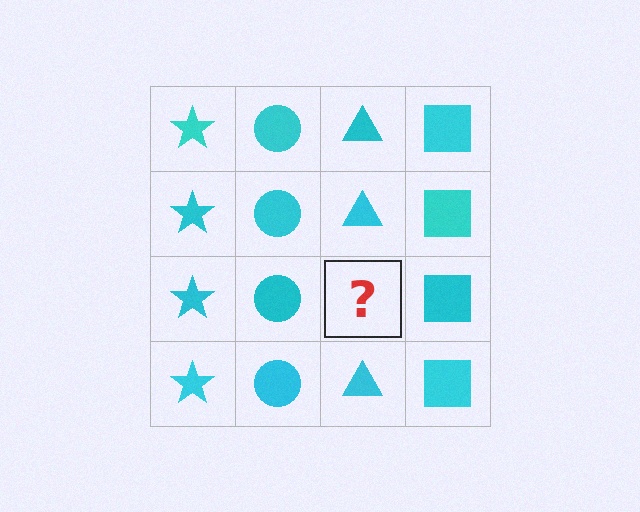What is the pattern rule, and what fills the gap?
The rule is that each column has a consistent shape. The gap should be filled with a cyan triangle.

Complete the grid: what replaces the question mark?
The question mark should be replaced with a cyan triangle.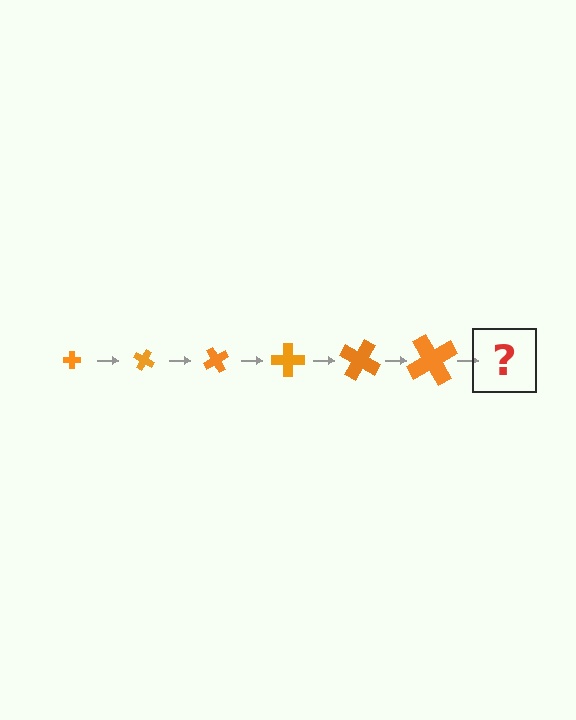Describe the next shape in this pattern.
It should be a cross, larger than the previous one and rotated 180 degrees from the start.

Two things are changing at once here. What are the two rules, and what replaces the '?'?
The two rules are that the cross grows larger each step and it rotates 30 degrees each step. The '?' should be a cross, larger than the previous one and rotated 180 degrees from the start.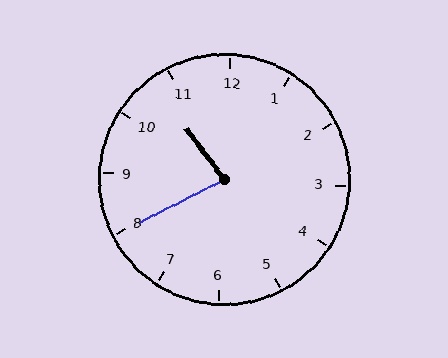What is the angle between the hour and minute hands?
Approximately 80 degrees.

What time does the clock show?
10:40.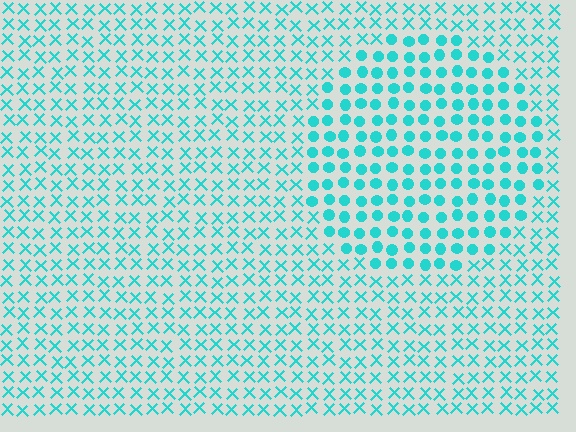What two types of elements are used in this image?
The image uses circles inside the circle region and X marks outside it.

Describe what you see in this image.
The image is filled with small cyan elements arranged in a uniform grid. A circle-shaped region contains circles, while the surrounding area contains X marks. The boundary is defined purely by the change in element shape.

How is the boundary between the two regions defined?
The boundary is defined by a change in element shape: circles inside vs. X marks outside. All elements share the same color and spacing.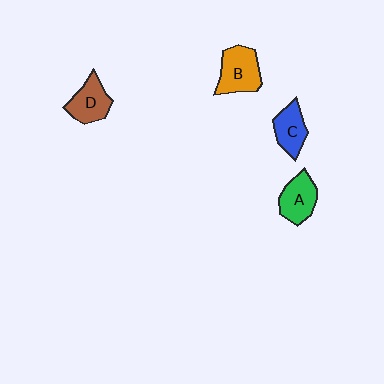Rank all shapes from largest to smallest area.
From largest to smallest: B (orange), A (green), D (brown), C (blue).